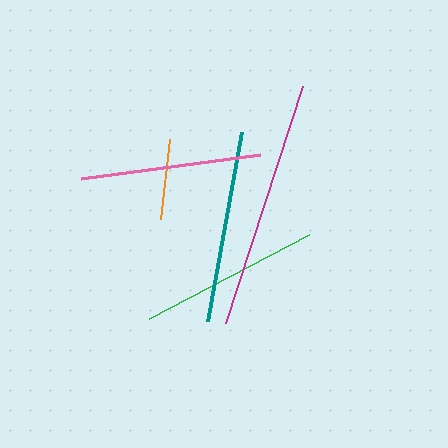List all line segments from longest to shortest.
From longest to shortest: magenta, teal, green, pink, orange.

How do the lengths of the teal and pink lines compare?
The teal and pink lines are approximately the same length.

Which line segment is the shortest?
The orange line is the shortest at approximately 80 pixels.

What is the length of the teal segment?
The teal segment is approximately 192 pixels long.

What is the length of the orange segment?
The orange segment is approximately 80 pixels long.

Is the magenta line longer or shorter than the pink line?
The magenta line is longer than the pink line.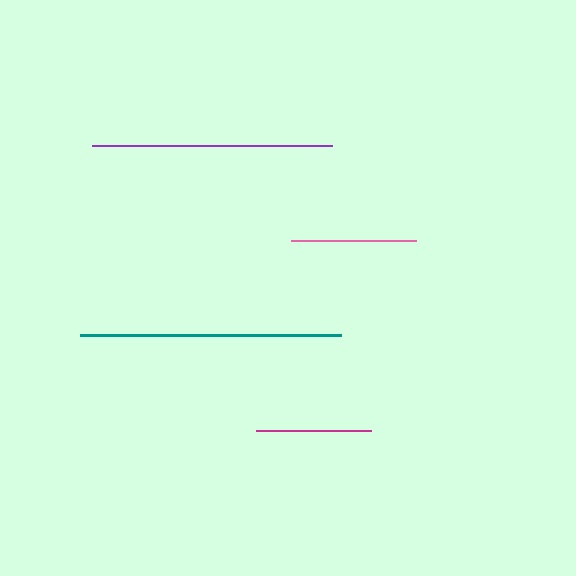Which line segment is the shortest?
The magenta line is the shortest at approximately 115 pixels.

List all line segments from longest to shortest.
From longest to shortest: teal, purple, pink, magenta.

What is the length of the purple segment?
The purple segment is approximately 240 pixels long.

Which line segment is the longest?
The teal line is the longest at approximately 261 pixels.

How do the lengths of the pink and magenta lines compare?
The pink and magenta lines are approximately the same length.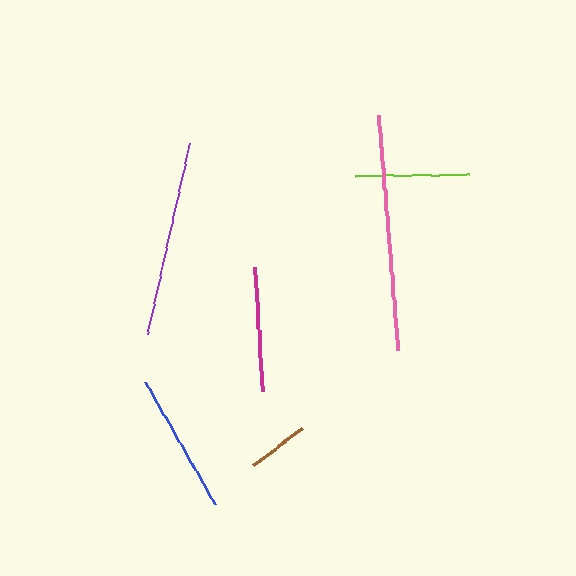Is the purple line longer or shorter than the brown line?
The purple line is longer than the brown line.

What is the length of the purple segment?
The purple segment is approximately 195 pixels long.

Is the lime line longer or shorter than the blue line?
The blue line is longer than the lime line.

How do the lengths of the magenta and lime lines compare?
The magenta and lime lines are approximately the same length.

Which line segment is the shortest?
The brown line is the shortest at approximately 62 pixels.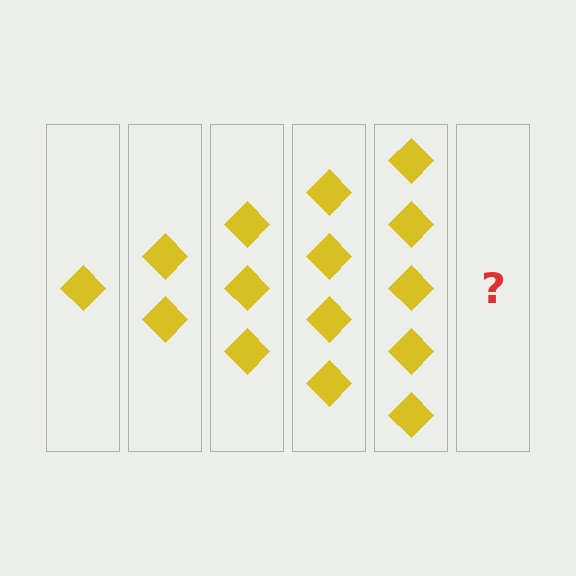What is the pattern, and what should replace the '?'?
The pattern is that each step adds one more diamond. The '?' should be 6 diamonds.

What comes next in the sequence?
The next element should be 6 diamonds.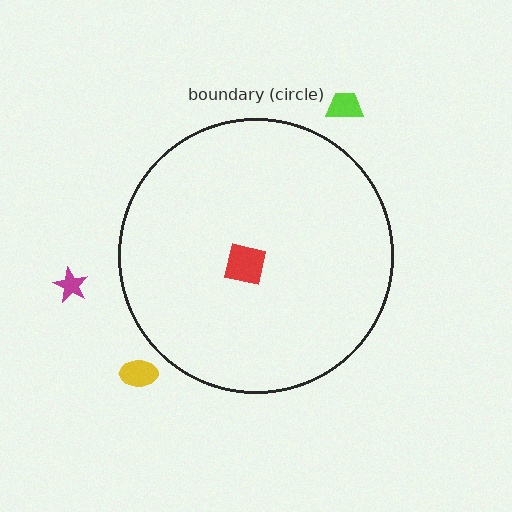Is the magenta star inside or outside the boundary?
Outside.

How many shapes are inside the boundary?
1 inside, 3 outside.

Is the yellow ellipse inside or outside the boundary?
Outside.